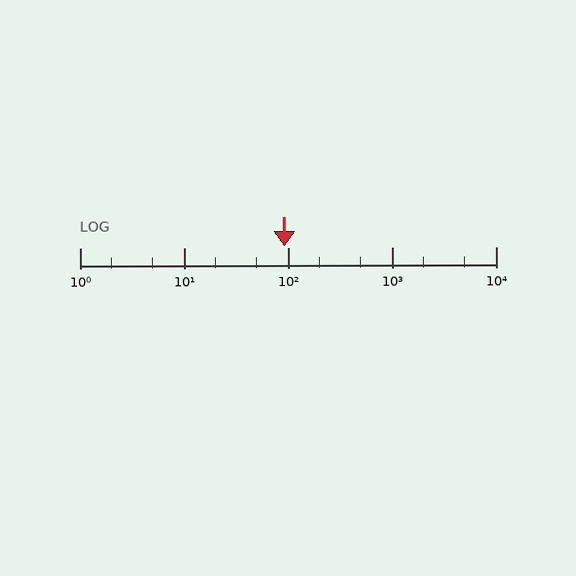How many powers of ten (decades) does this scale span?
The scale spans 4 decades, from 1 to 10000.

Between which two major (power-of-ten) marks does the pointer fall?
The pointer is between 10 and 100.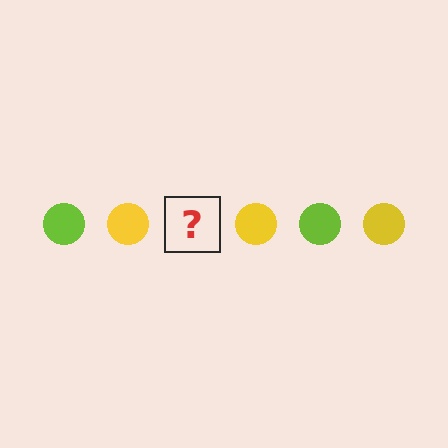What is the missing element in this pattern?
The missing element is a lime circle.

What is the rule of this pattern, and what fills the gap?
The rule is that the pattern cycles through lime, yellow circles. The gap should be filled with a lime circle.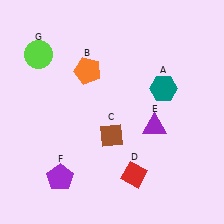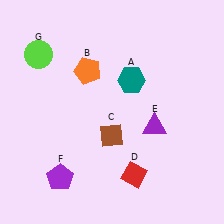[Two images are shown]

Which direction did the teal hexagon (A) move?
The teal hexagon (A) moved left.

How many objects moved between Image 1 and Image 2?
1 object moved between the two images.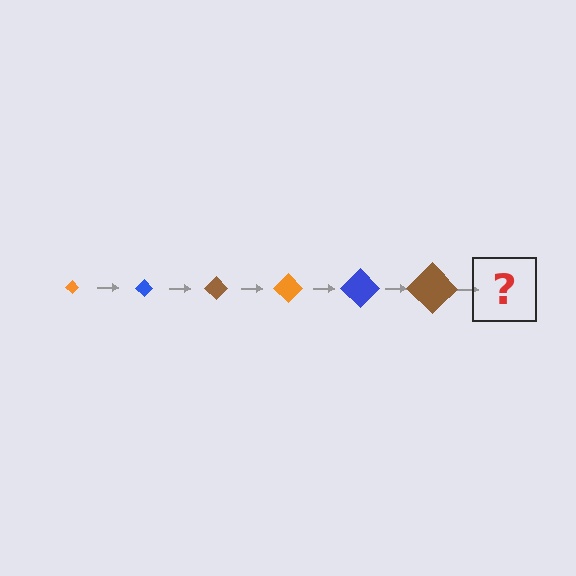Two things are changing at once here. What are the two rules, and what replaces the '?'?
The two rules are that the diamond grows larger each step and the color cycles through orange, blue, and brown. The '?' should be an orange diamond, larger than the previous one.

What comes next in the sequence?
The next element should be an orange diamond, larger than the previous one.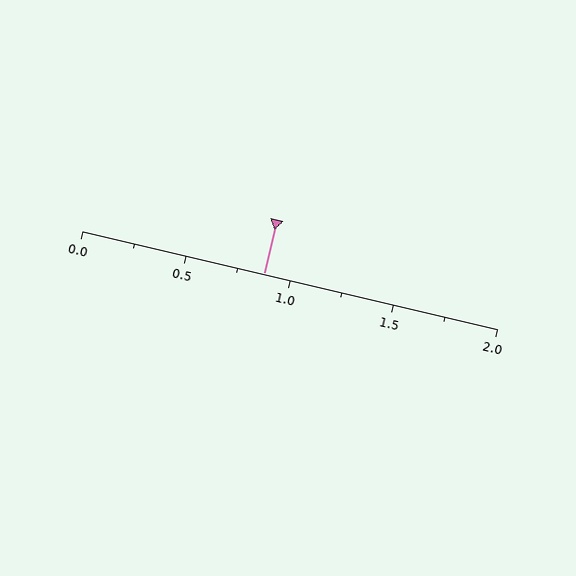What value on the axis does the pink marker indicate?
The marker indicates approximately 0.88.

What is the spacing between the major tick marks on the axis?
The major ticks are spaced 0.5 apart.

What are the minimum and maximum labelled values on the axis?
The axis runs from 0.0 to 2.0.